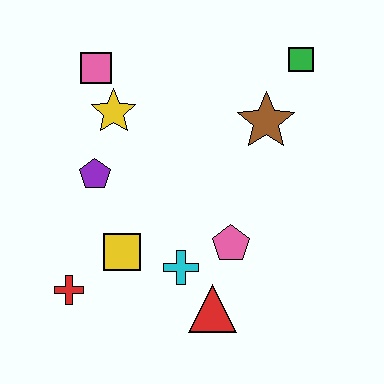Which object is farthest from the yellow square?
The green square is farthest from the yellow square.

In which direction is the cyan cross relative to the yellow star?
The cyan cross is below the yellow star.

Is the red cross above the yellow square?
No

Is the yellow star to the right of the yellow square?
No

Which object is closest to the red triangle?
The cyan cross is closest to the red triangle.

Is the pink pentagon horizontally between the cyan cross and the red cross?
No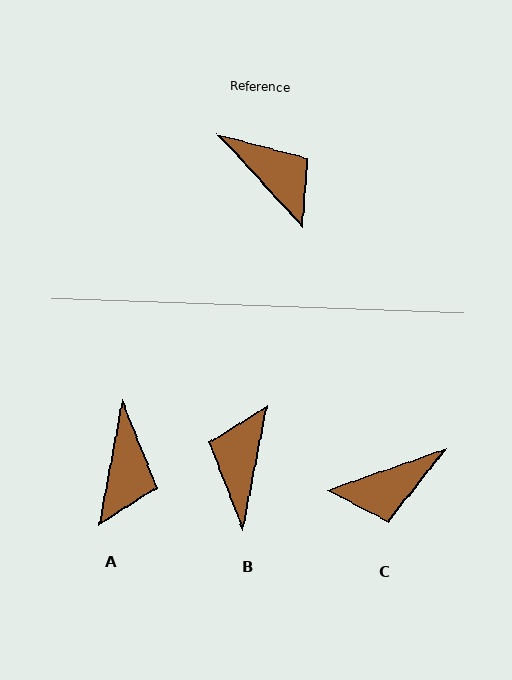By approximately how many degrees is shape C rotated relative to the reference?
Approximately 113 degrees clockwise.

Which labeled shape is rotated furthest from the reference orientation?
B, about 126 degrees away.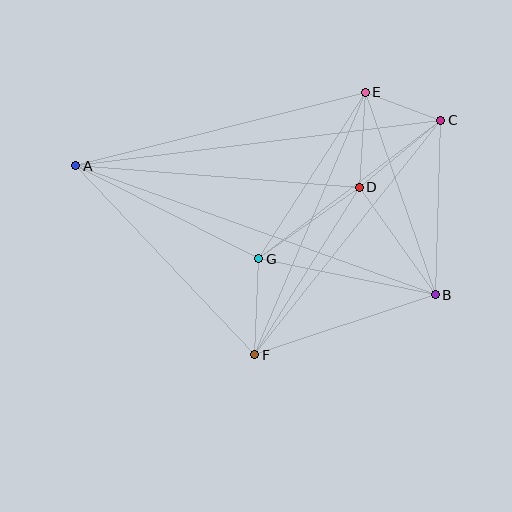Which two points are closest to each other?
Points C and E are closest to each other.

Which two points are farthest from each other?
Points A and B are farthest from each other.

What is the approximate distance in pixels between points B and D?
The distance between B and D is approximately 132 pixels.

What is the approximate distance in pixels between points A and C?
The distance between A and C is approximately 368 pixels.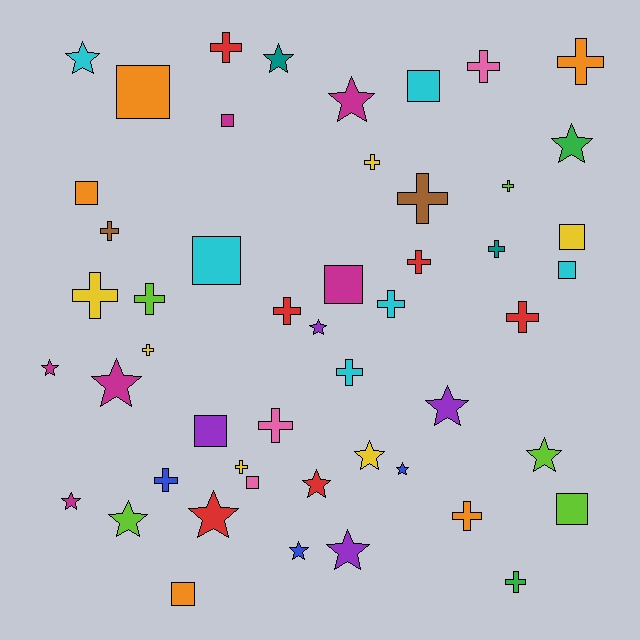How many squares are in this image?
There are 12 squares.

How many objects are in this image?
There are 50 objects.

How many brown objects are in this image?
There are 2 brown objects.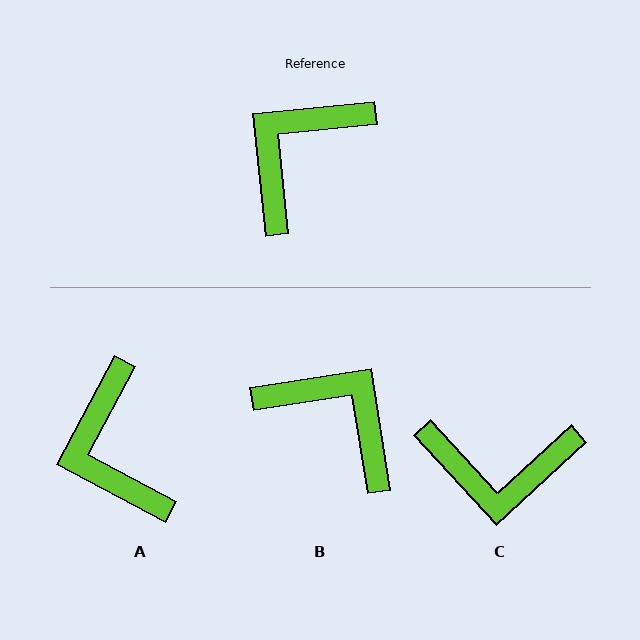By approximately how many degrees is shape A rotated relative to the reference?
Approximately 56 degrees counter-clockwise.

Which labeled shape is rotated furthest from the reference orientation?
C, about 127 degrees away.